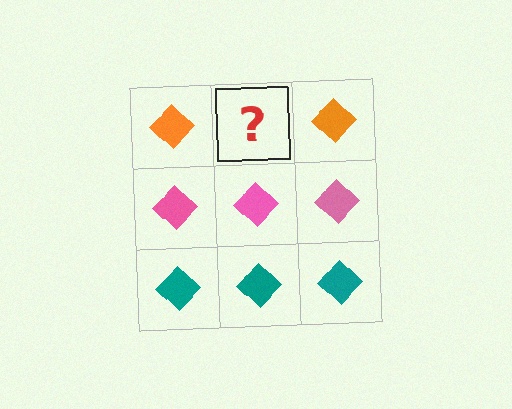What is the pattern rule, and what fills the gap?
The rule is that each row has a consistent color. The gap should be filled with an orange diamond.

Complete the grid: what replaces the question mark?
The question mark should be replaced with an orange diamond.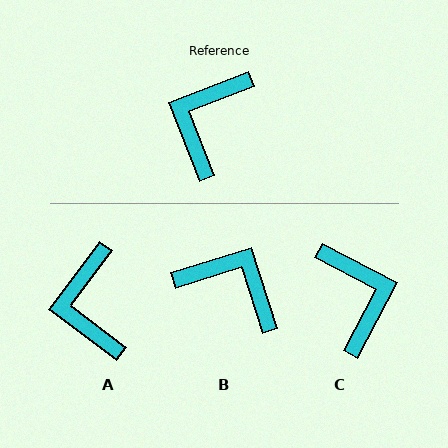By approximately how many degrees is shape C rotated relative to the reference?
Approximately 139 degrees clockwise.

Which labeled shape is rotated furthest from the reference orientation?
C, about 139 degrees away.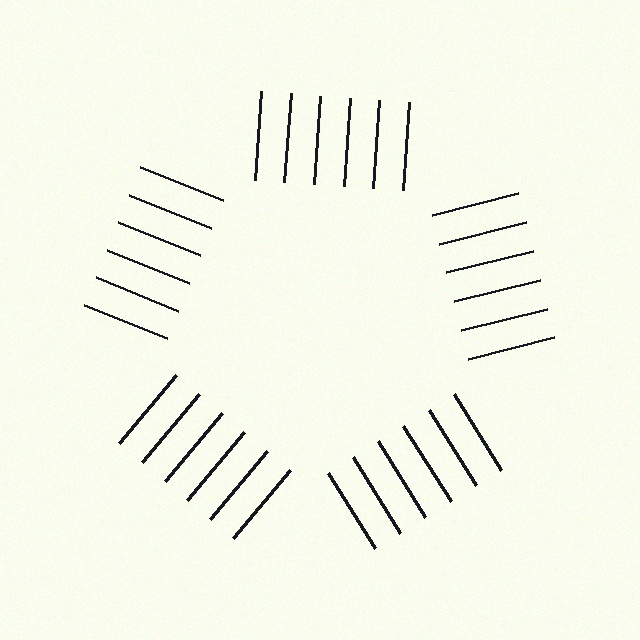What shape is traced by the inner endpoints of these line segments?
An illusory pentagon — the line segments terminate on its edges but no continuous stroke is drawn.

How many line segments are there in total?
30 — 6 along each of the 5 edges.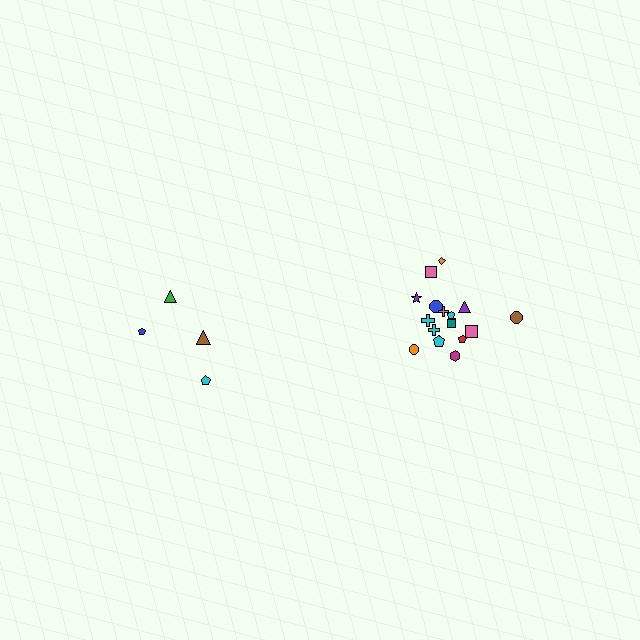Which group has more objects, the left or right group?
The right group.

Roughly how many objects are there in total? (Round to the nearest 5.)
Roughly 20 objects in total.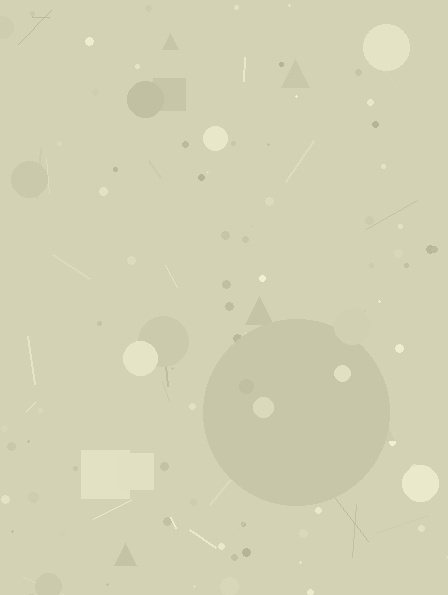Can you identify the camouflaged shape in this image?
The camouflaged shape is a circle.